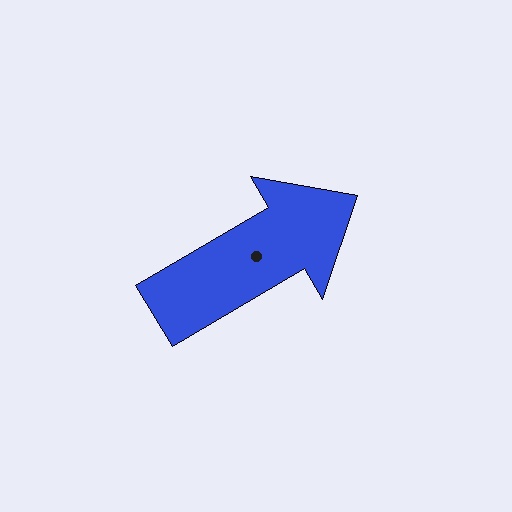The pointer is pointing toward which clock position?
Roughly 2 o'clock.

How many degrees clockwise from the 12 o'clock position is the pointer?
Approximately 59 degrees.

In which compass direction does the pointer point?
Northeast.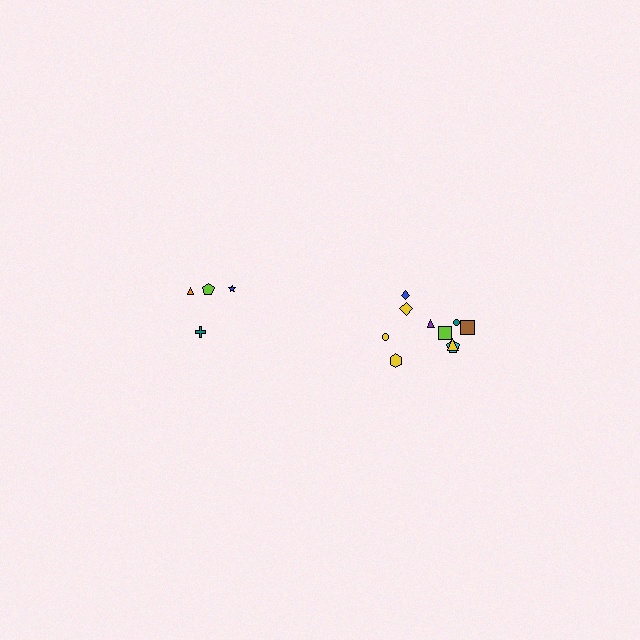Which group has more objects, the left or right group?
The right group.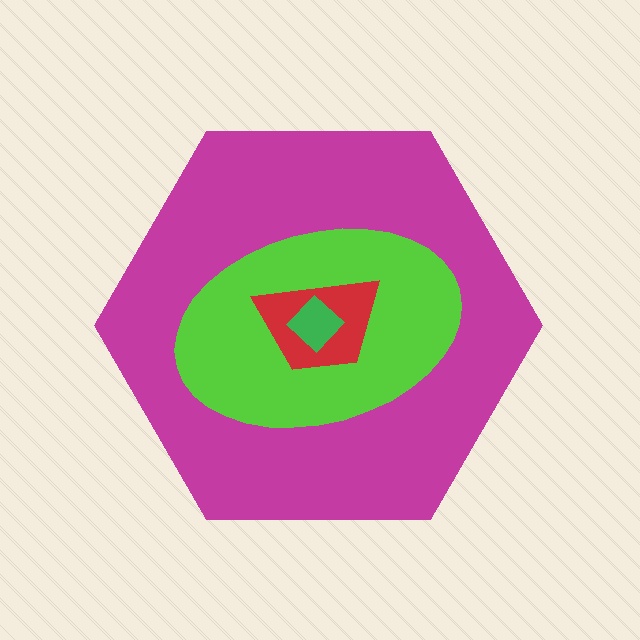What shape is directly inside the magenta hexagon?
The lime ellipse.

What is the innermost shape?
The green diamond.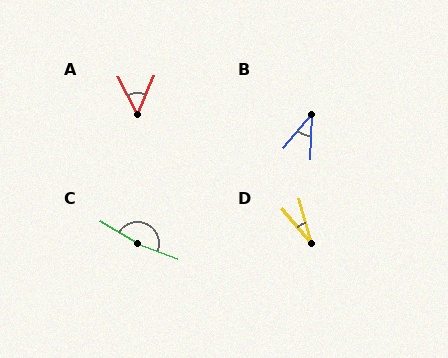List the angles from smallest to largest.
D (25°), B (38°), A (51°), C (169°).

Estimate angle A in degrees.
Approximately 51 degrees.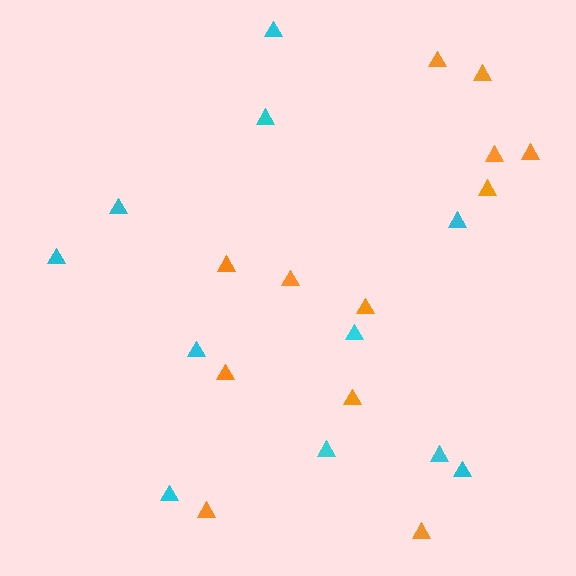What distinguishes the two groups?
There are 2 groups: one group of orange triangles (12) and one group of cyan triangles (11).